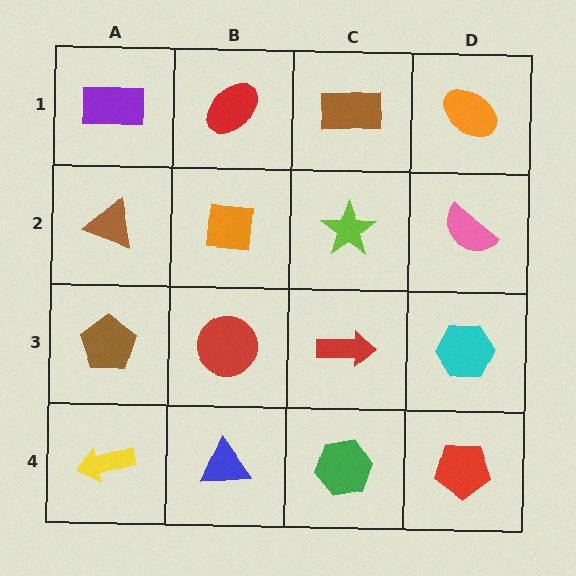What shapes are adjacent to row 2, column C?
A brown rectangle (row 1, column C), a red arrow (row 3, column C), an orange square (row 2, column B), a pink semicircle (row 2, column D).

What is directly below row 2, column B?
A red circle.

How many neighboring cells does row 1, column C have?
3.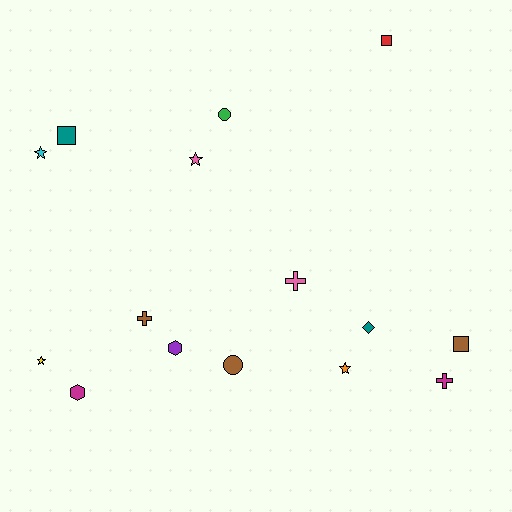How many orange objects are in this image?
There is 1 orange object.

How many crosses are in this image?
There are 3 crosses.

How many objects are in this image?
There are 15 objects.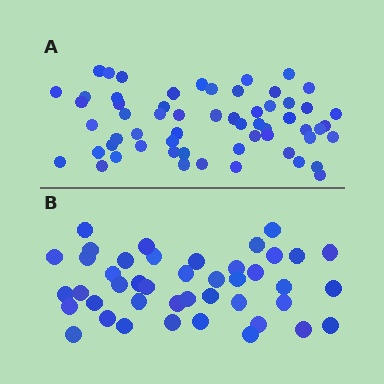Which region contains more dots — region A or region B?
Region A (the top region) has more dots.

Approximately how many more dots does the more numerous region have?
Region A has approximately 15 more dots than region B.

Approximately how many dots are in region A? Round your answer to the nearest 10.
About 60 dots. (The exact count is 59, which rounds to 60.)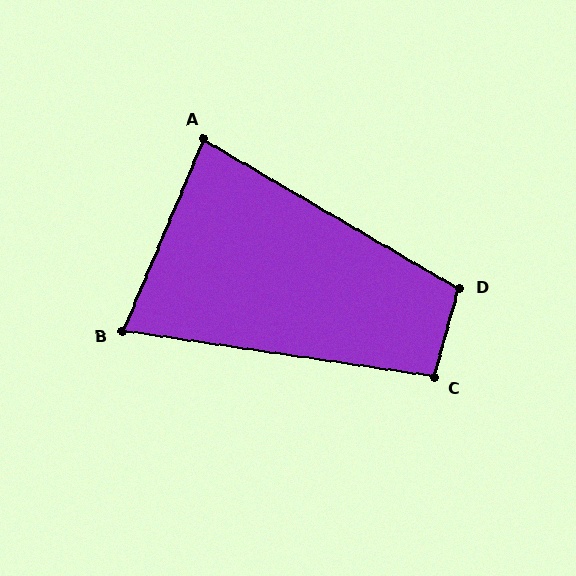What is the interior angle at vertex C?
Approximately 97 degrees (obtuse).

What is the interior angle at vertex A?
Approximately 83 degrees (acute).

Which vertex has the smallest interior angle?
B, at approximately 76 degrees.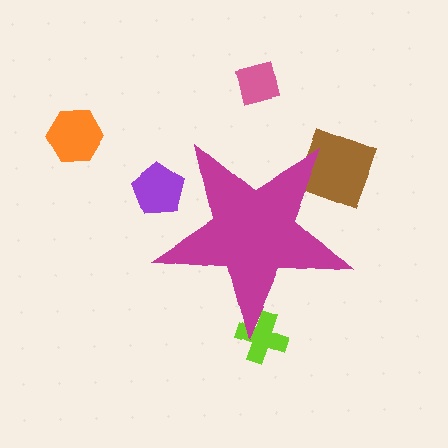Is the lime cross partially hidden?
Yes, the lime cross is partially hidden behind the magenta star.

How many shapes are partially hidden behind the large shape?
3 shapes are partially hidden.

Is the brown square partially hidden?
Yes, the brown square is partially hidden behind the magenta star.